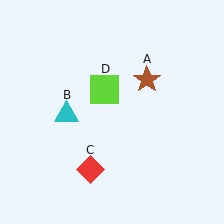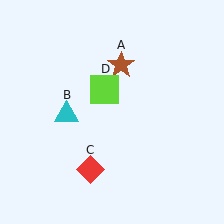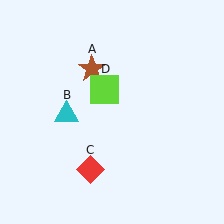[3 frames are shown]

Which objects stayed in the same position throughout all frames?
Cyan triangle (object B) and red diamond (object C) and lime square (object D) remained stationary.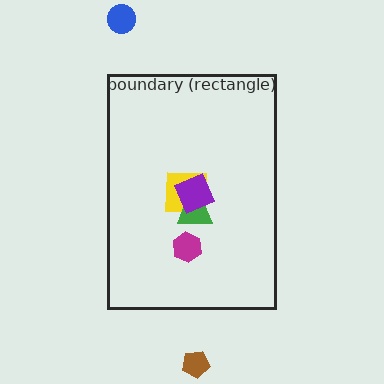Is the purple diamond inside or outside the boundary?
Inside.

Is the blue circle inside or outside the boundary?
Outside.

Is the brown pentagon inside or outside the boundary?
Outside.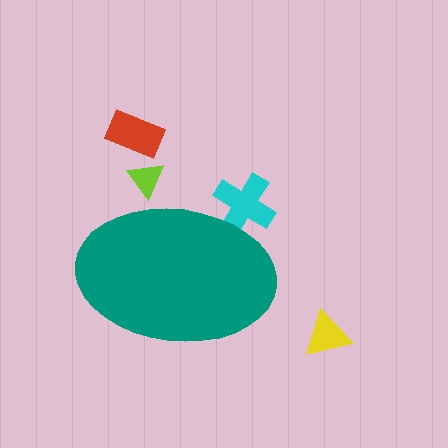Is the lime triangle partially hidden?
Yes, the lime triangle is partially hidden behind the teal ellipse.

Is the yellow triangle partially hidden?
No, the yellow triangle is fully visible.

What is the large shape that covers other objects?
A teal ellipse.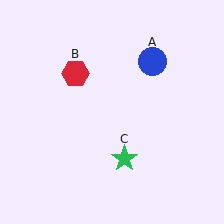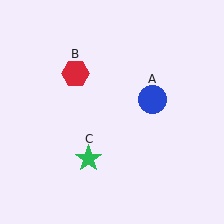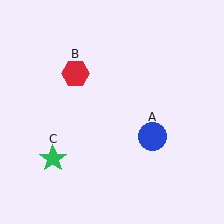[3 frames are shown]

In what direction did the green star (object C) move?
The green star (object C) moved left.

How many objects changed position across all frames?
2 objects changed position: blue circle (object A), green star (object C).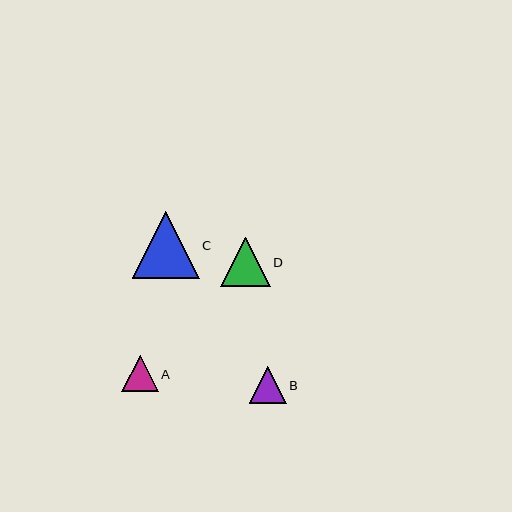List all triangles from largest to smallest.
From largest to smallest: C, D, B, A.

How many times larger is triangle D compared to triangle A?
Triangle D is approximately 1.4 times the size of triangle A.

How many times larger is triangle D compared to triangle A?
Triangle D is approximately 1.4 times the size of triangle A.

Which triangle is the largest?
Triangle C is the largest with a size of approximately 67 pixels.